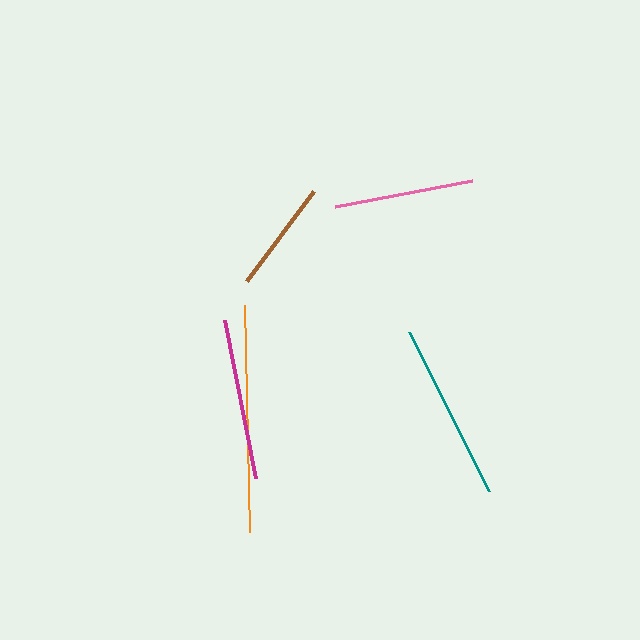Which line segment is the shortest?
The brown line is the shortest at approximately 112 pixels.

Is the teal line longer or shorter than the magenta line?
The teal line is longer than the magenta line.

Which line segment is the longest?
The orange line is the longest at approximately 226 pixels.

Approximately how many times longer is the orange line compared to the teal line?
The orange line is approximately 1.3 times the length of the teal line.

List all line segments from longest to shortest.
From longest to shortest: orange, teal, magenta, pink, brown.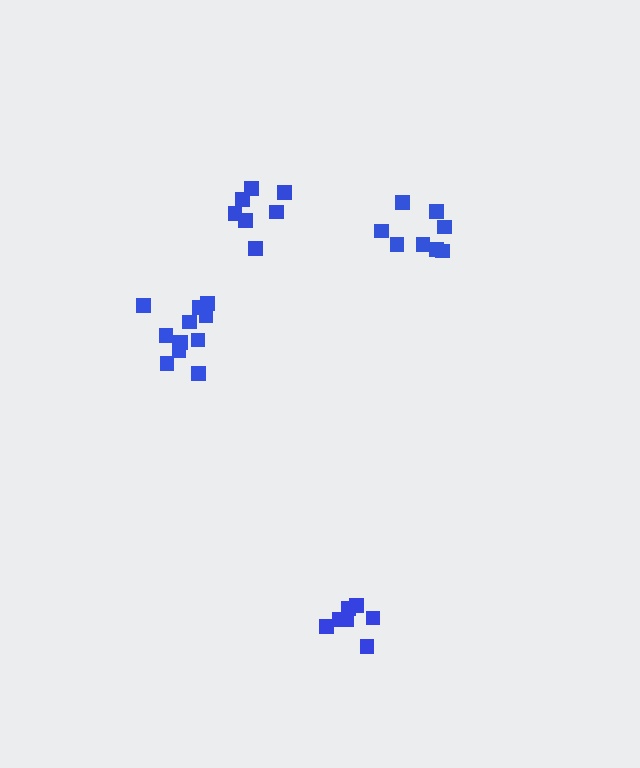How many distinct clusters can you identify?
There are 4 distinct clusters.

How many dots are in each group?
Group 1: 7 dots, Group 2: 11 dots, Group 3: 8 dots, Group 4: 7 dots (33 total).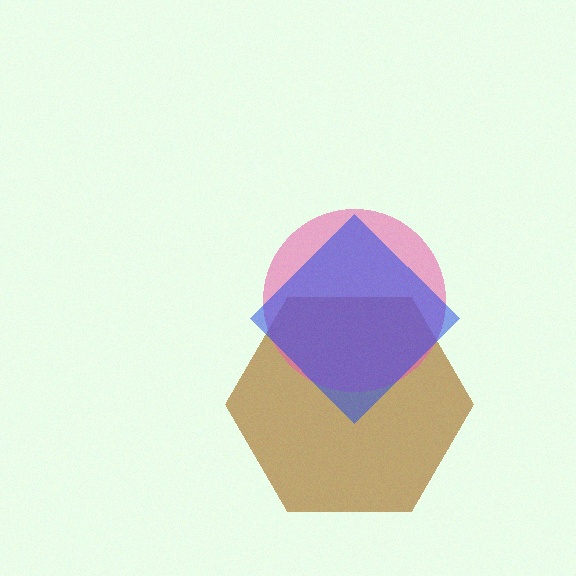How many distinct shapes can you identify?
There are 3 distinct shapes: a brown hexagon, a pink circle, a blue diamond.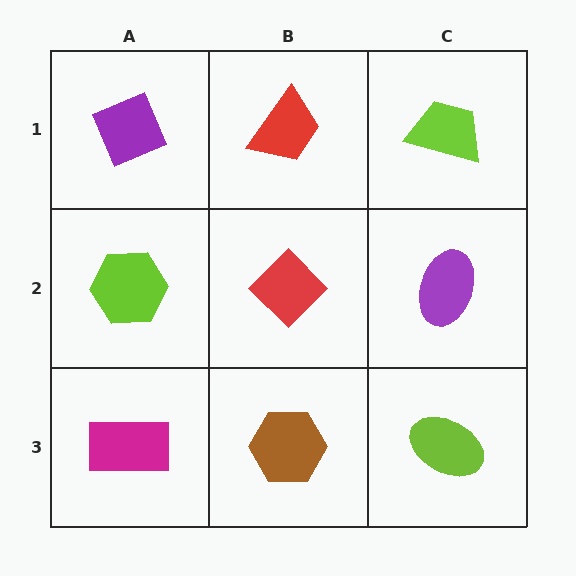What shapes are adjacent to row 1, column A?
A lime hexagon (row 2, column A), a red trapezoid (row 1, column B).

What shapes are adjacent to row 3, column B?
A red diamond (row 2, column B), a magenta rectangle (row 3, column A), a lime ellipse (row 3, column C).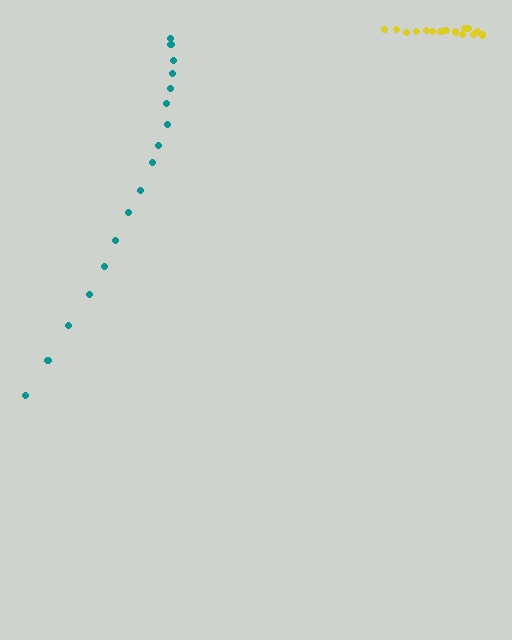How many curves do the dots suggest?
There are 2 distinct paths.